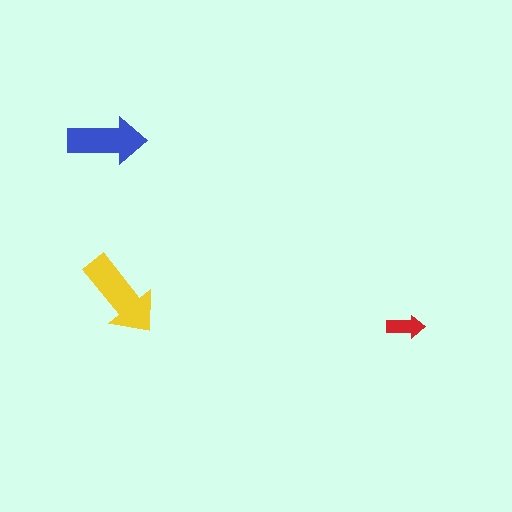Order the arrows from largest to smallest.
the yellow one, the blue one, the red one.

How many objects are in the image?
There are 3 objects in the image.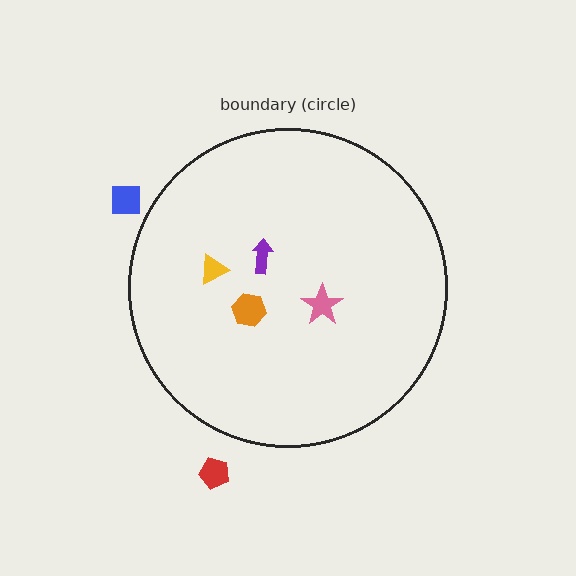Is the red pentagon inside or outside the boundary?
Outside.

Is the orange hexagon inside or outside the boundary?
Inside.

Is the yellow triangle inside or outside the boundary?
Inside.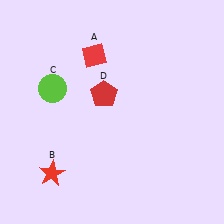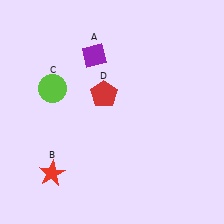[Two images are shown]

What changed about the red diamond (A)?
In Image 1, A is red. In Image 2, it changed to purple.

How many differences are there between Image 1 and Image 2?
There is 1 difference between the two images.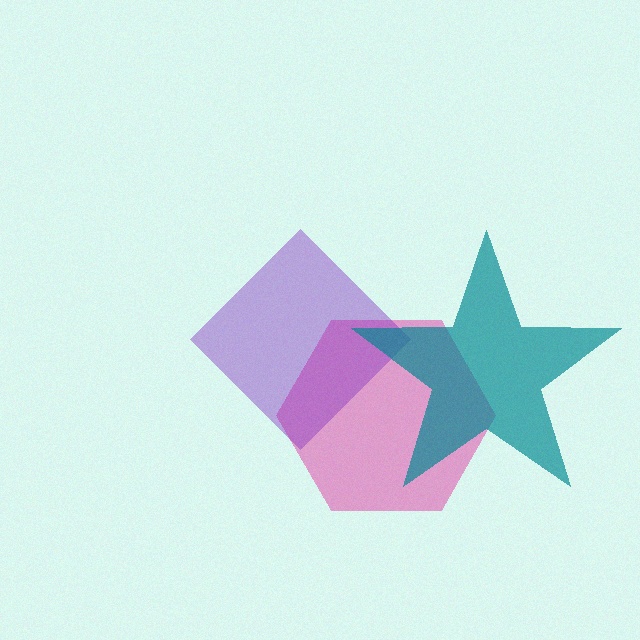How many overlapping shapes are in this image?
There are 3 overlapping shapes in the image.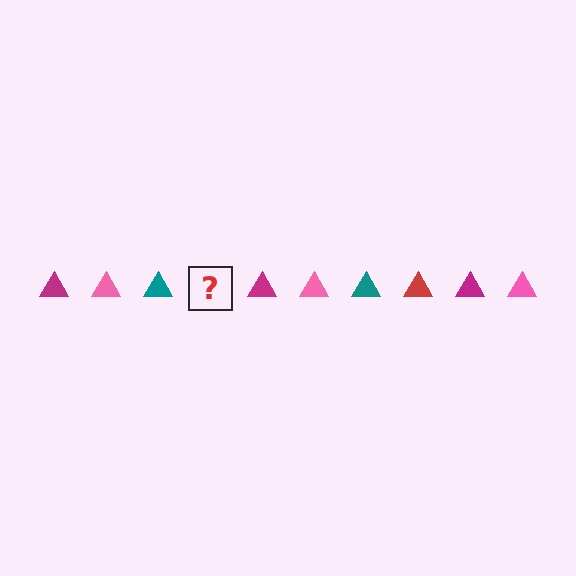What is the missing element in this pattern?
The missing element is a red triangle.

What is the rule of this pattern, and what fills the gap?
The rule is that the pattern cycles through magenta, pink, teal, red triangles. The gap should be filled with a red triangle.